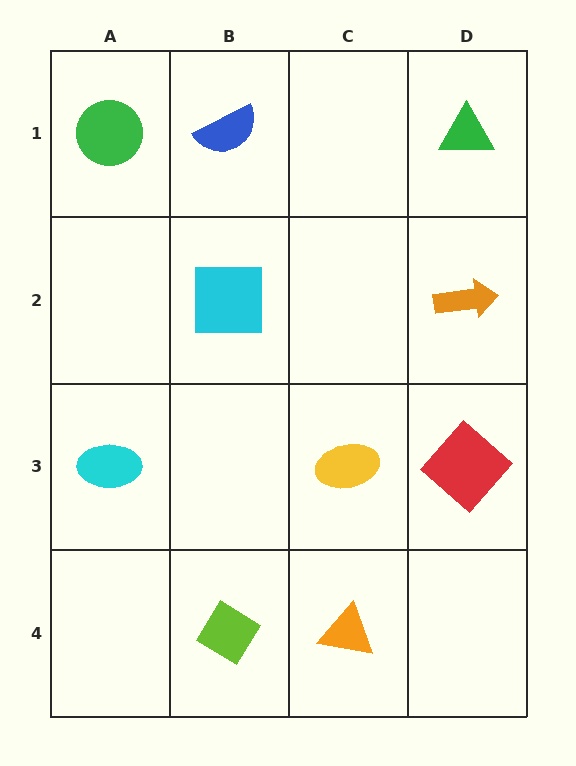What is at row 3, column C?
A yellow ellipse.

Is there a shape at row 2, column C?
No, that cell is empty.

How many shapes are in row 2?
2 shapes.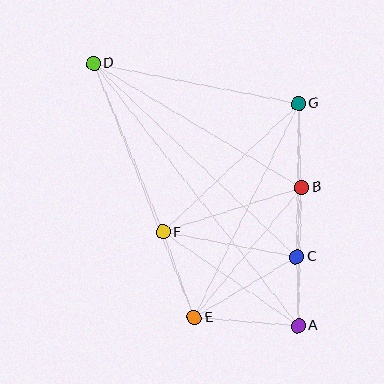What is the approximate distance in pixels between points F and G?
The distance between F and G is approximately 187 pixels.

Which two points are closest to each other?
Points A and C are closest to each other.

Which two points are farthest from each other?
Points A and D are farthest from each other.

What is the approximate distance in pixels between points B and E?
The distance between B and E is approximately 169 pixels.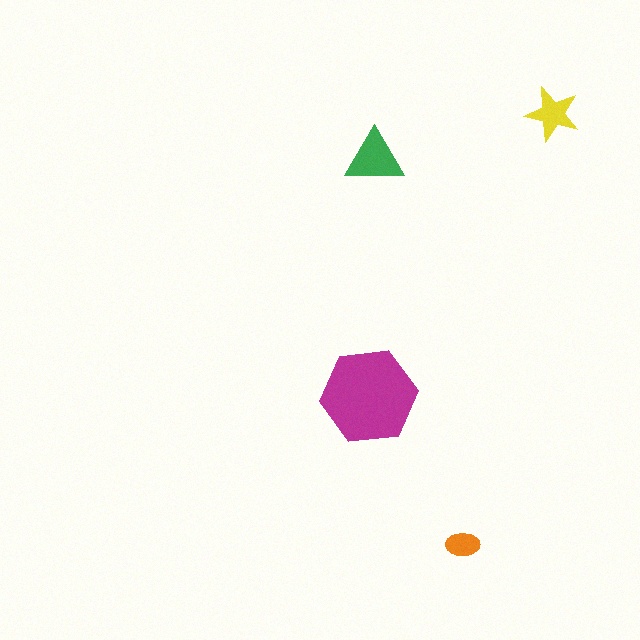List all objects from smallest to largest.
The orange ellipse, the yellow star, the green triangle, the magenta hexagon.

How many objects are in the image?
There are 4 objects in the image.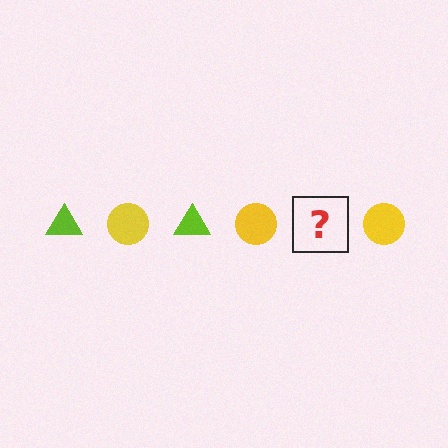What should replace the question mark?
The question mark should be replaced with a lime triangle.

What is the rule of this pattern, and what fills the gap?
The rule is that the pattern alternates between lime triangle and yellow circle. The gap should be filled with a lime triangle.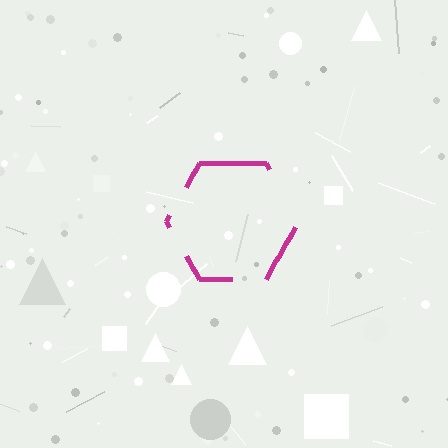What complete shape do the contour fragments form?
The contour fragments form a hexagon.